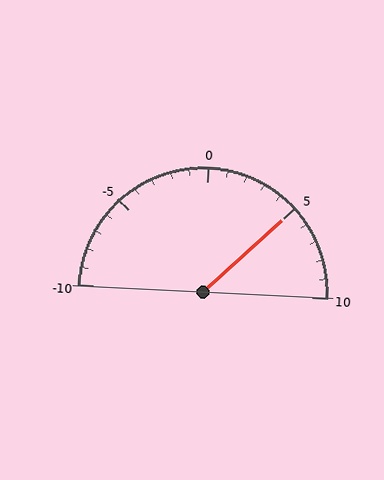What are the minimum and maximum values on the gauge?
The gauge ranges from -10 to 10.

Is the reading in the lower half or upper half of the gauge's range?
The reading is in the upper half of the range (-10 to 10).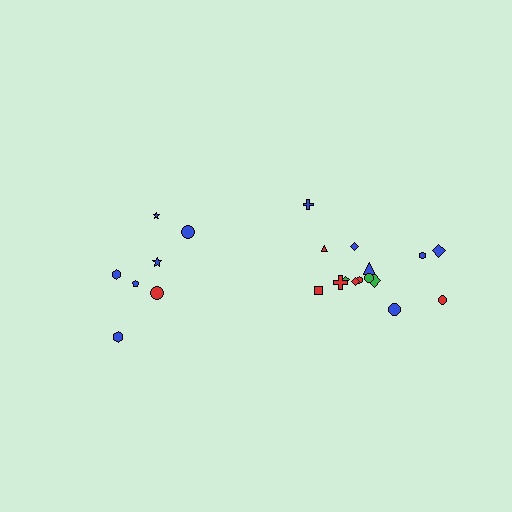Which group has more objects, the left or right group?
The right group.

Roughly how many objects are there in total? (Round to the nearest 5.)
Roughly 20 objects in total.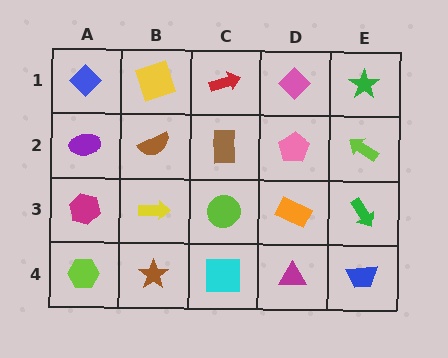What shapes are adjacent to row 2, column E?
A green star (row 1, column E), a green arrow (row 3, column E), a pink pentagon (row 2, column D).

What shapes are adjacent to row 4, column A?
A magenta hexagon (row 3, column A), a brown star (row 4, column B).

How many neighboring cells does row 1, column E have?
2.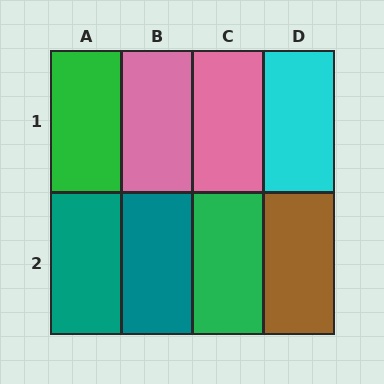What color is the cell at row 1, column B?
Pink.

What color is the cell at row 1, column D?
Cyan.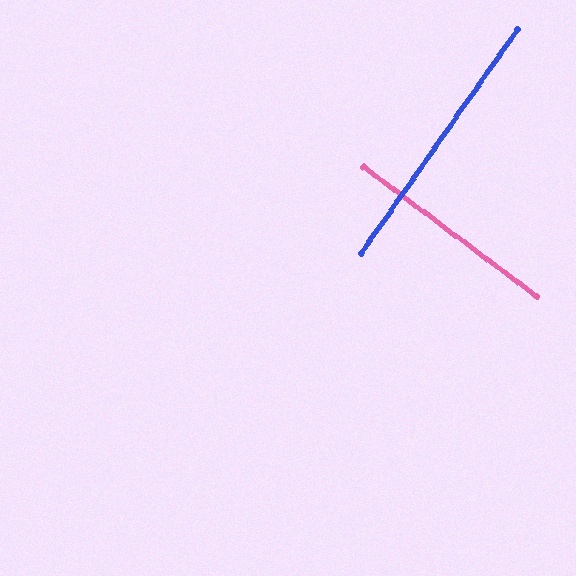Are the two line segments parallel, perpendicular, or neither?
Perpendicular — they meet at approximately 89°.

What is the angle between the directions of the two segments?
Approximately 89 degrees.